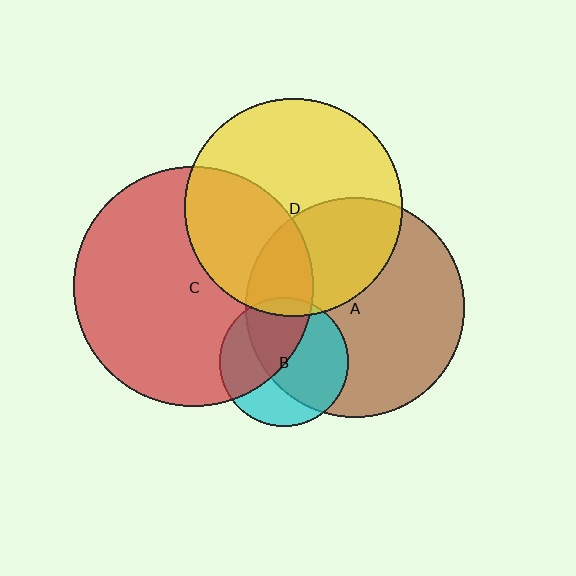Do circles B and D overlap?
Yes.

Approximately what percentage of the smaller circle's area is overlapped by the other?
Approximately 5%.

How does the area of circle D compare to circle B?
Approximately 2.9 times.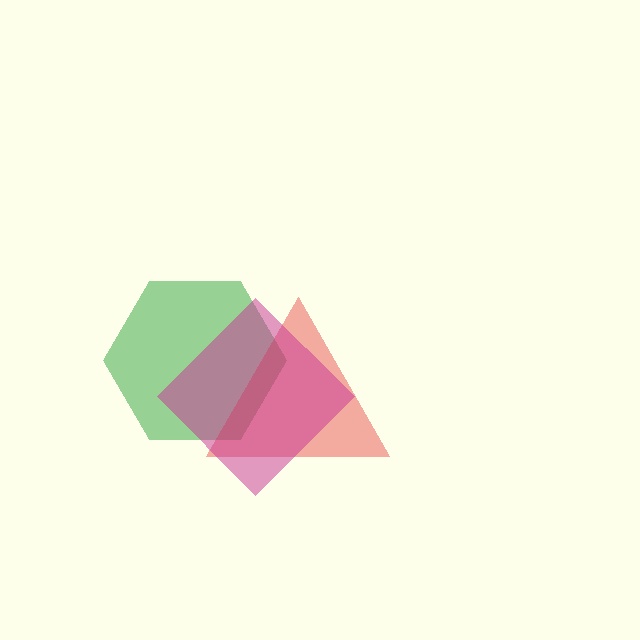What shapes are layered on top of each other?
The layered shapes are: a green hexagon, a red triangle, a magenta diamond.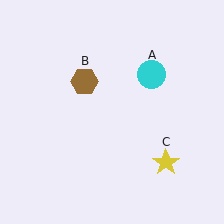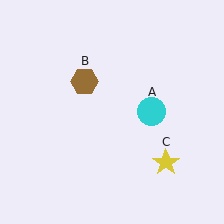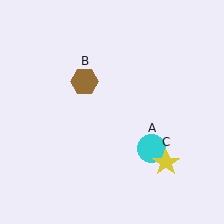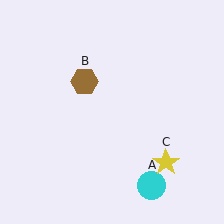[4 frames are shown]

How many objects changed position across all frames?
1 object changed position: cyan circle (object A).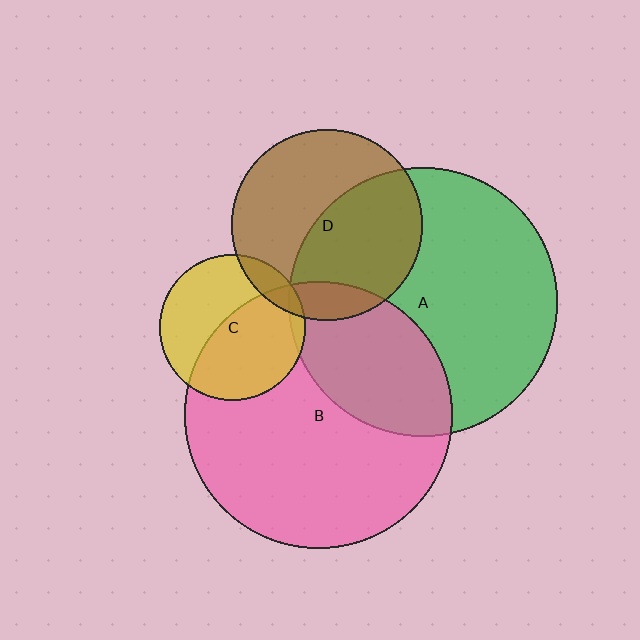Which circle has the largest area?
Circle A (green).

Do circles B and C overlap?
Yes.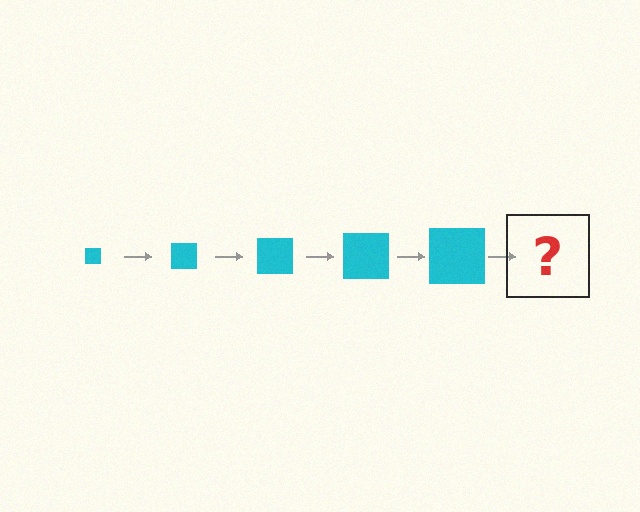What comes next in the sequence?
The next element should be a cyan square, larger than the previous one.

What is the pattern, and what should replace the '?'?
The pattern is that the square gets progressively larger each step. The '?' should be a cyan square, larger than the previous one.